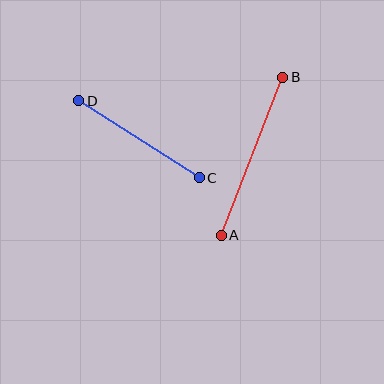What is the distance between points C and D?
The distance is approximately 143 pixels.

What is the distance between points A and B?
The distance is approximately 170 pixels.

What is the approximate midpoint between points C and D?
The midpoint is at approximately (139, 139) pixels.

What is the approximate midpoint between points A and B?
The midpoint is at approximately (252, 156) pixels.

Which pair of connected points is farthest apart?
Points A and B are farthest apart.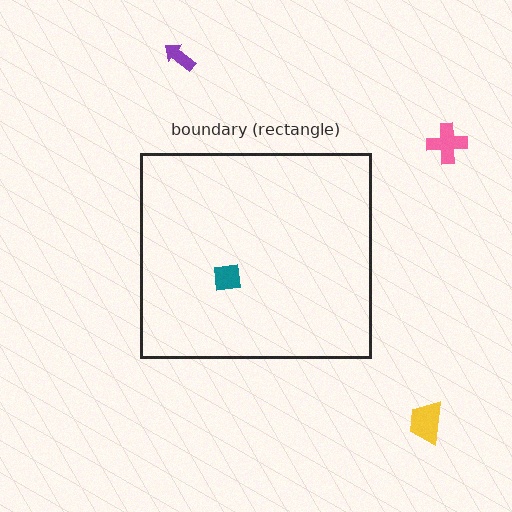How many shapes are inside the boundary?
1 inside, 3 outside.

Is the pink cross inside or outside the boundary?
Outside.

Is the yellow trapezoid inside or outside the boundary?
Outside.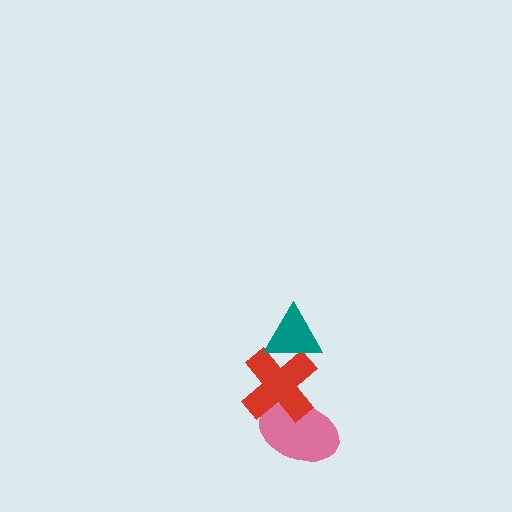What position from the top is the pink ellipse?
The pink ellipse is 3rd from the top.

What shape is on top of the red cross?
The teal triangle is on top of the red cross.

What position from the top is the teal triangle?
The teal triangle is 1st from the top.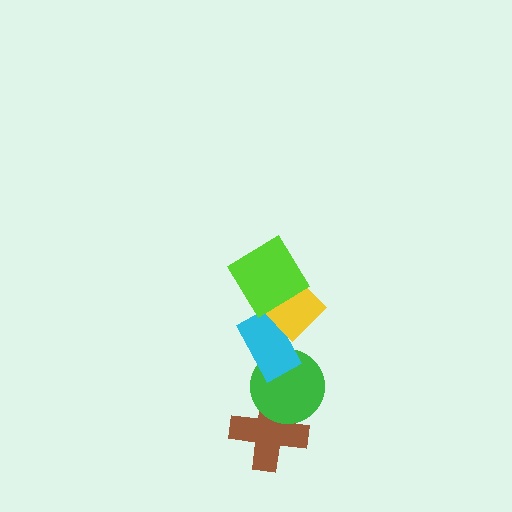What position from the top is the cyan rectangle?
The cyan rectangle is 3rd from the top.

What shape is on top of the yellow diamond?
The lime diamond is on top of the yellow diamond.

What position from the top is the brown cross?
The brown cross is 5th from the top.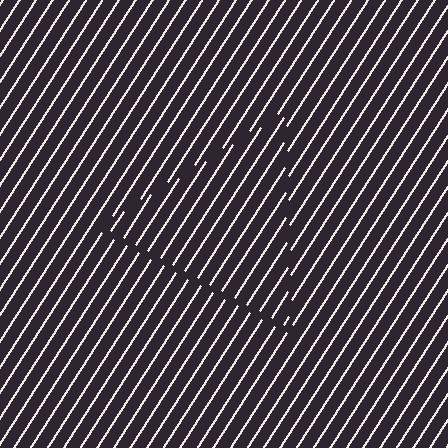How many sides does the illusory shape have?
3 sides — the line-ends trace a triangle.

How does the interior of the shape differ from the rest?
The interior of the shape contains the same grating, shifted by half a period — the contour is defined by the phase discontinuity where line-ends from the inner and outer gratings abut.